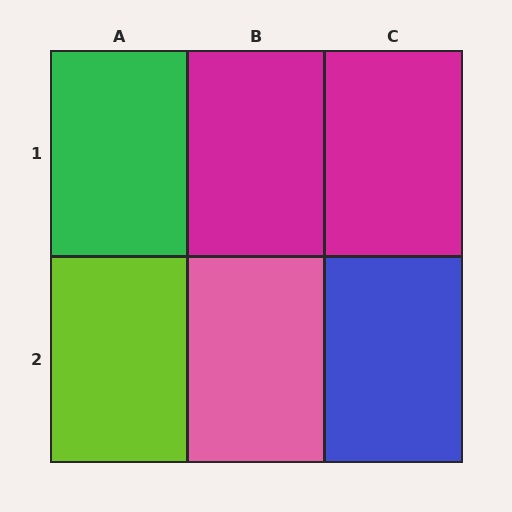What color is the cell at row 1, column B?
Magenta.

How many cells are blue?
1 cell is blue.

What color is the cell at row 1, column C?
Magenta.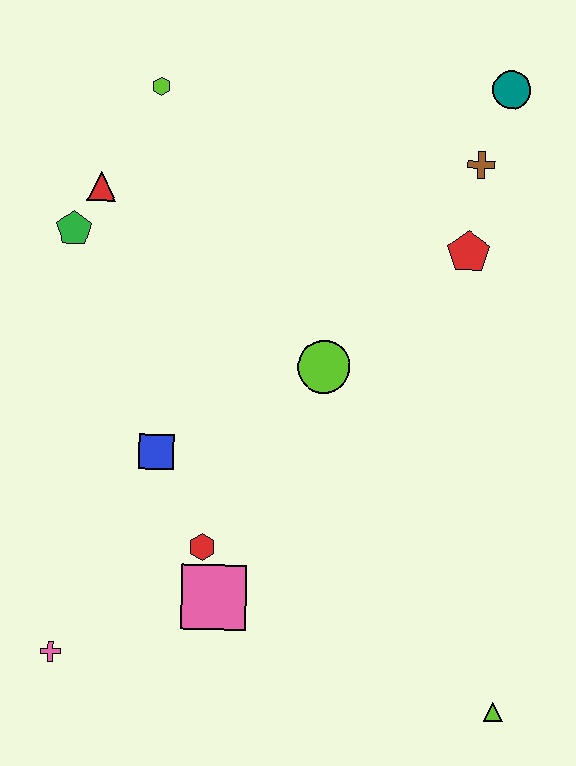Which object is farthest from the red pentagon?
The pink cross is farthest from the red pentagon.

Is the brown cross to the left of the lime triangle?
Yes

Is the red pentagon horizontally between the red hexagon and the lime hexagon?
No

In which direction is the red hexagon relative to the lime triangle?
The red hexagon is to the left of the lime triangle.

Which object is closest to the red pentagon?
The brown cross is closest to the red pentagon.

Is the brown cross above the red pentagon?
Yes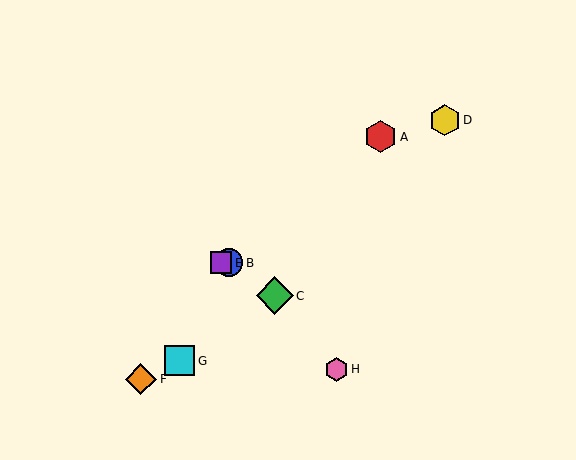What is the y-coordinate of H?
Object H is at y≈369.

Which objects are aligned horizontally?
Objects B, E are aligned horizontally.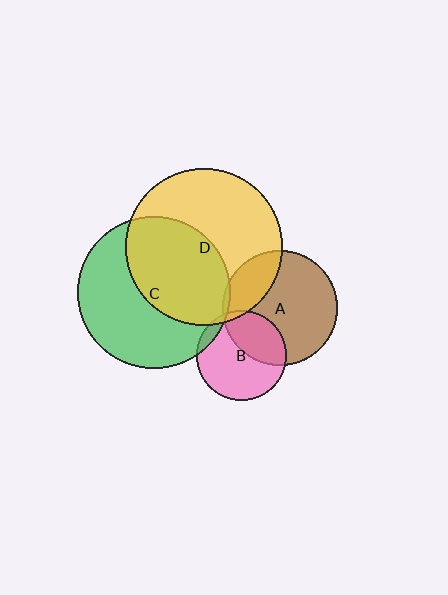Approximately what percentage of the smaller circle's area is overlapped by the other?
Approximately 5%.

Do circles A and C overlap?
Yes.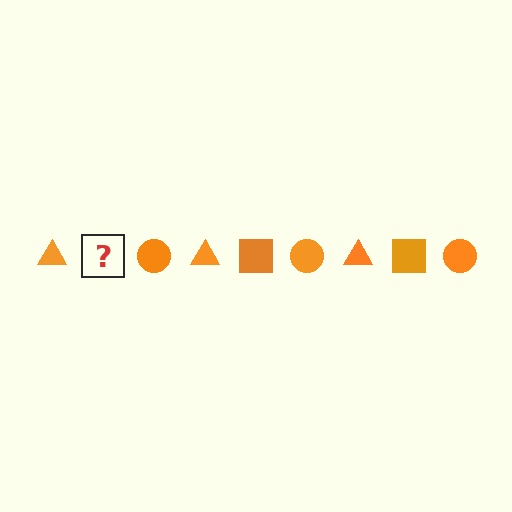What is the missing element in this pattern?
The missing element is an orange square.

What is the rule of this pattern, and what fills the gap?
The rule is that the pattern cycles through triangle, square, circle shapes in orange. The gap should be filled with an orange square.